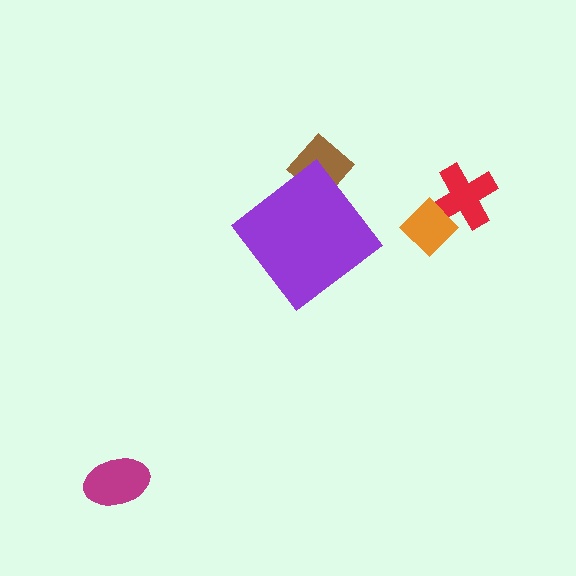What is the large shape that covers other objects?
A purple diamond.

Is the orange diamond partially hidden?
No, the orange diamond is fully visible.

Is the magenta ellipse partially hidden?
No, the magenta ellipse is fully visible.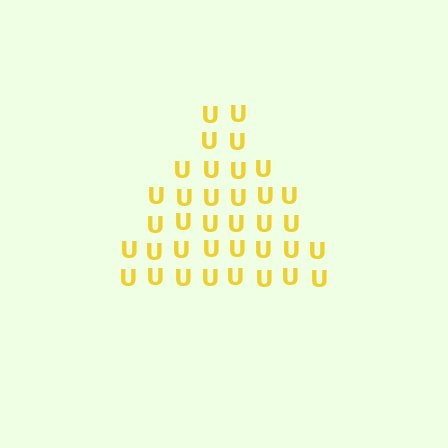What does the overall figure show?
The overall figure shows a triangle.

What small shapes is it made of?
It is made of small letter U's.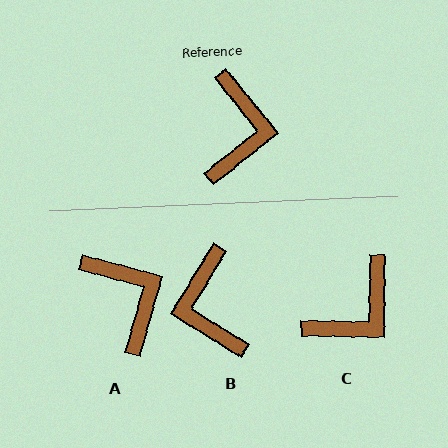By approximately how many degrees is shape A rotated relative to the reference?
Approximately 36 degrees counter-clockwise.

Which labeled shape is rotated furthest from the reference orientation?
B, about 160 degrees away.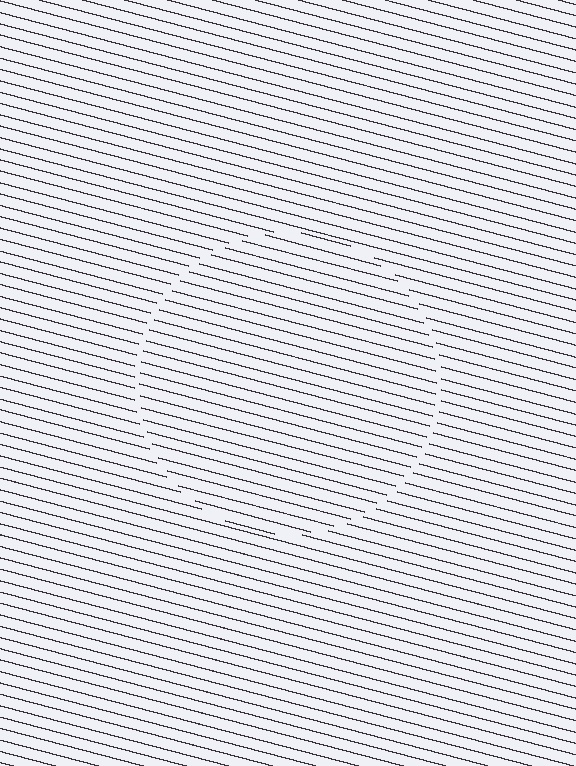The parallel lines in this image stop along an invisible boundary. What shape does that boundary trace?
An illusory circle. The interior of the shape contains the same grating, shifted by half a period — the contour is defined by the phase discontinuity where line-ends from the inner and outer gratings abut.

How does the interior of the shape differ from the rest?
The interior of the shape contains the same grating, shifted by half a period — the contour is defined by the phase discontinuity where line-ends from the inner and outer gratings abut.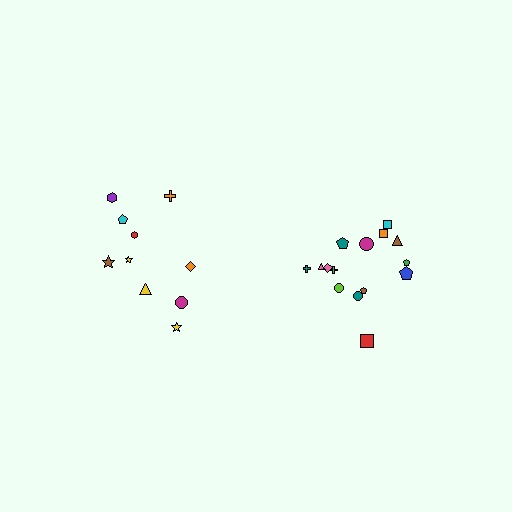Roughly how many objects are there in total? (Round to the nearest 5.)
Roughly 25 objects in total.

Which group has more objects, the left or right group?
The right group.